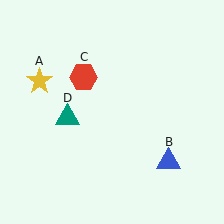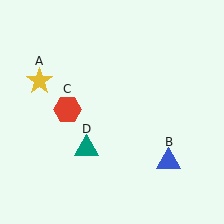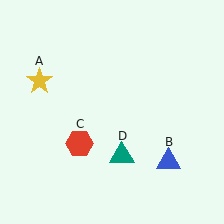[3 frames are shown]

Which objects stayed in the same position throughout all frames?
Yellow star (object A) and blue triangle (object B) remained stationary.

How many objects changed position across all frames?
2 objects changed position: red hexagon (object C), teal triangle (object D).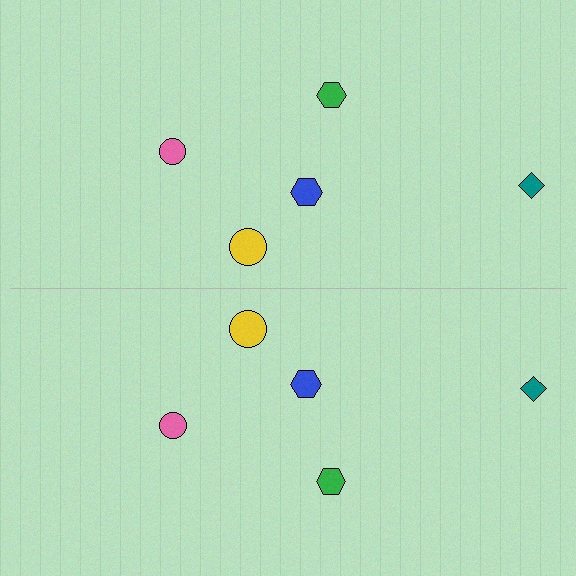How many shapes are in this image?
There are 10 shapes in this image.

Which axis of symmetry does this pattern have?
The pattern has a horizontal axis of symmetry running through the center of the image.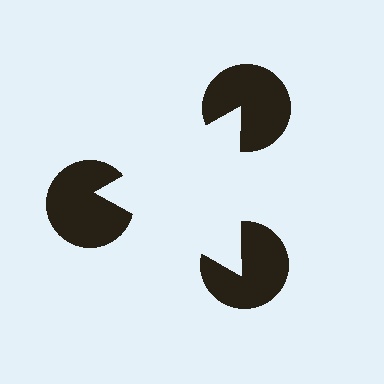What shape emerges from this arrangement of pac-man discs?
An illusory triangle — its edges are inferred from the aligned wedge cuts in the pac-man discs, not physically drawn.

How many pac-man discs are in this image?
There are 3 — one at each vertex of the illusory triangle.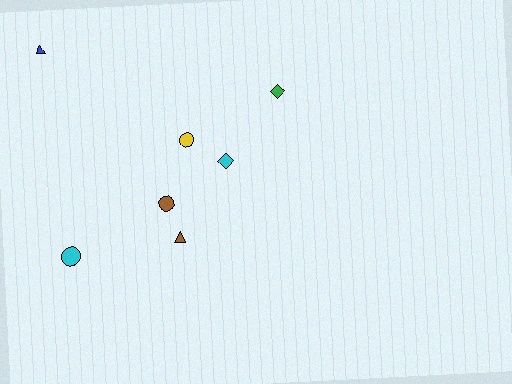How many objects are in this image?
There are 7 objects.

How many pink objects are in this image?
There are no pink objects.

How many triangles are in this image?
There are 2 triangles.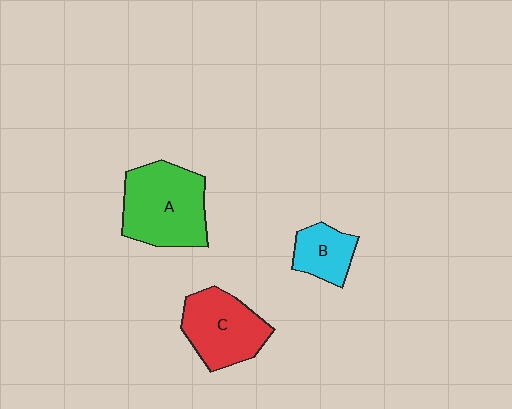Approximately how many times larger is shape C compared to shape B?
Approximately 1.7 times.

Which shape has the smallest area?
Shape B (cyan).